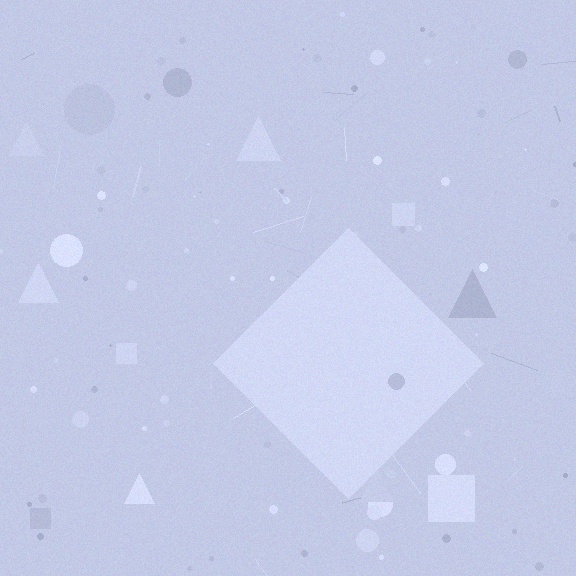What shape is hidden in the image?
A diamond is hidden in the image.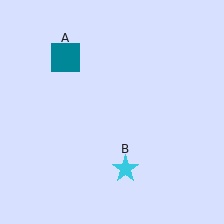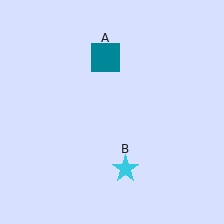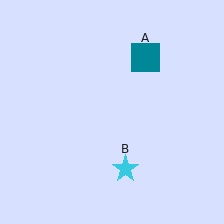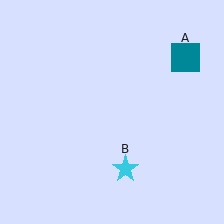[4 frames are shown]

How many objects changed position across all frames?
1 object changed position: teal square (object A).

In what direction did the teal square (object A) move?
The teal square (object A) moved right.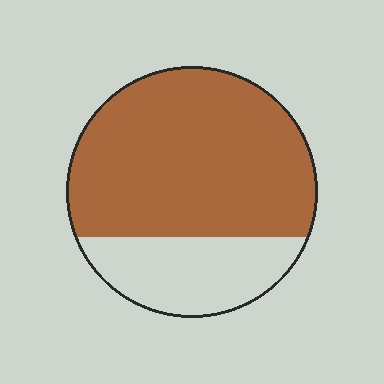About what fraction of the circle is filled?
About three quarters (3/4).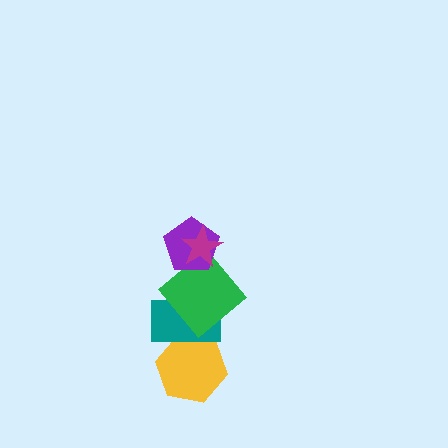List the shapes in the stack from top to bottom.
From top to bottom: the magenta star, the purple pentagon, the green diamond, the teal rectangle, the yellow hexagon.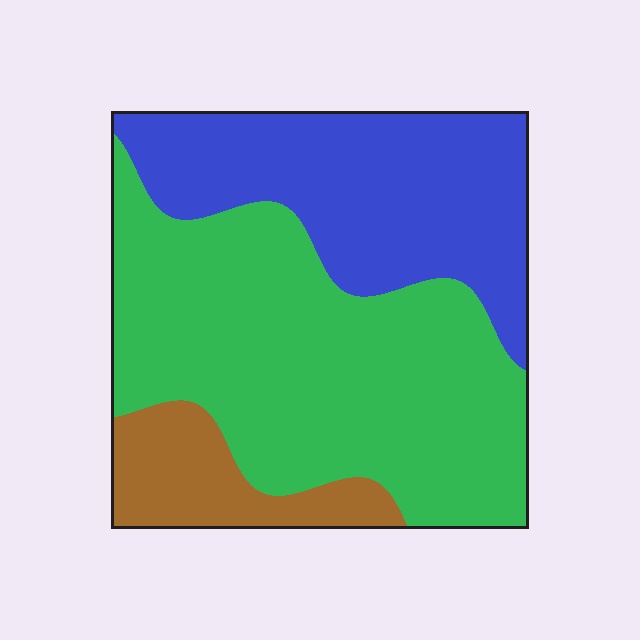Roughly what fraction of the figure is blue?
Blue covers 34% of the figure.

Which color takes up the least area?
Brown, at roughly 10%.